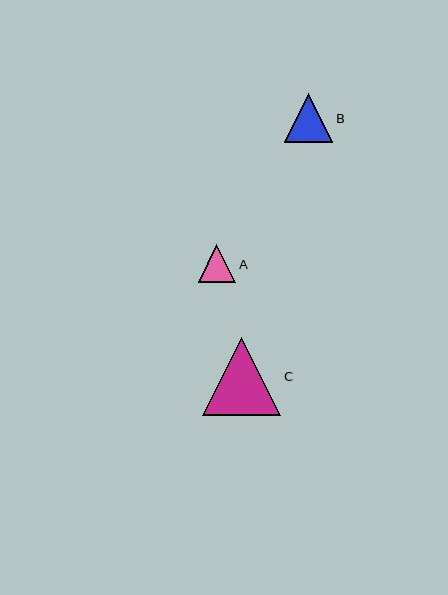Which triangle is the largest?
Triangle C is the largest with a size of approximately 78 pixels.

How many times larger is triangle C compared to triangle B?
Triangle C is approximately 1.6 times the size of triangle B.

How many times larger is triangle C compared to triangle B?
Triangle C is approximately 1.6 times the size of triangle B.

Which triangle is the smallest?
Triangle A is the smallest with a size of approximately 38 pixels.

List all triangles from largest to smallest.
From largest to smallest: C, B, A.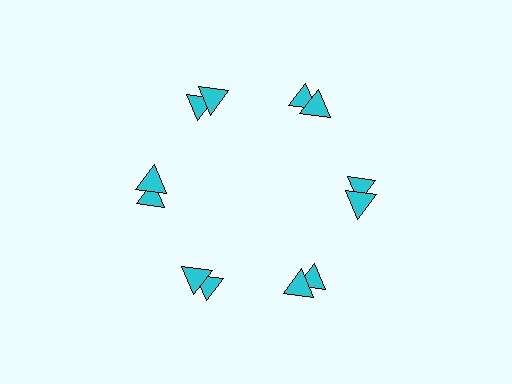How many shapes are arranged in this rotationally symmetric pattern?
There are 12 shapes, arranged in 6 groups of 2.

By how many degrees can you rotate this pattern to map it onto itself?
The pattern maps onto itself every 60 degrees of rotation.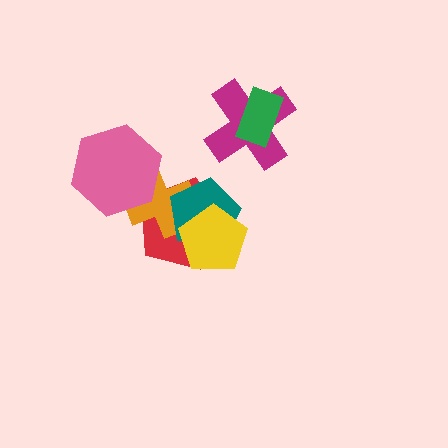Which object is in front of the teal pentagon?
The yellow pentagon is in front of the teal pentagon.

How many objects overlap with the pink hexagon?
2 objects overlap with the pink hexagon.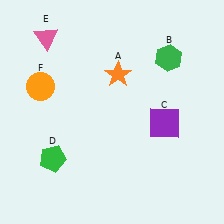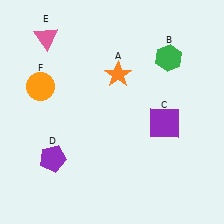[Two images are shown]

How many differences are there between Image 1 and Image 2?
There is 1 difference between the two images.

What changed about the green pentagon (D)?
In Image 1, D is green. In Image 2, it changed to purple.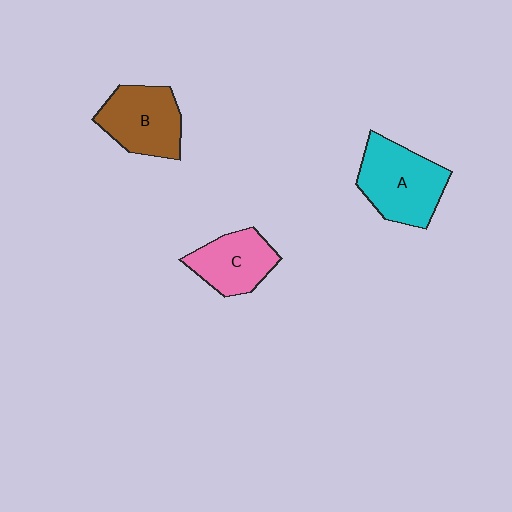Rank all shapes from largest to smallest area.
From largest to smallest: A (cyan), B (brown), C (pink).